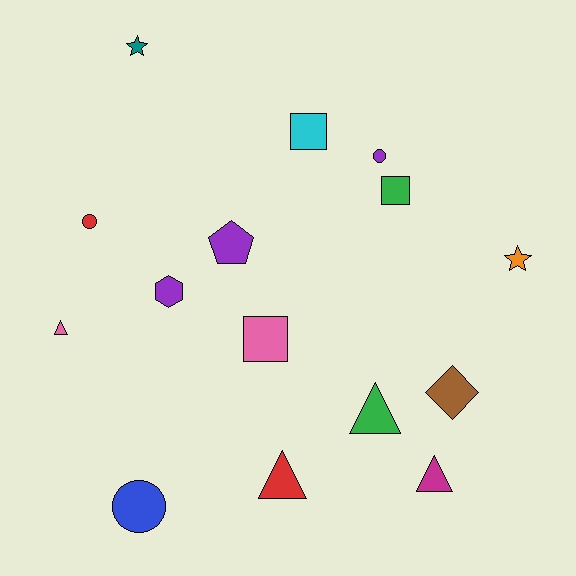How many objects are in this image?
There are 15 objects.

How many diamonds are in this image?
There is 1 diamond.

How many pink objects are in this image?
There are 2 pink objects.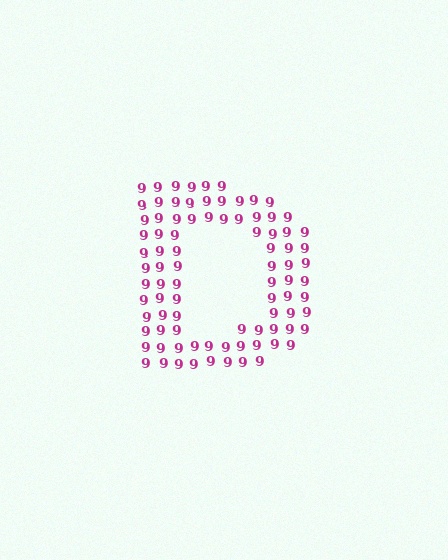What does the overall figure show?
The overall figure shows the letter D.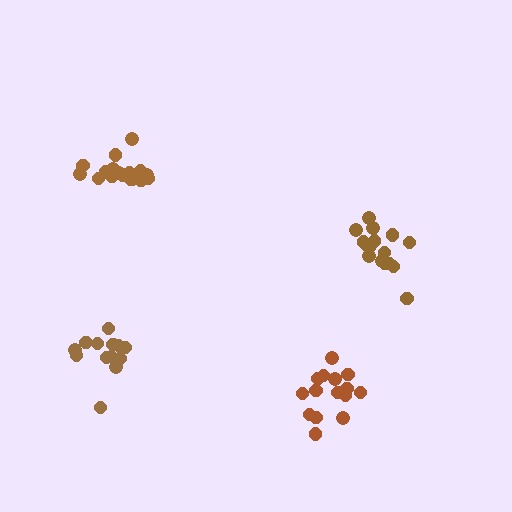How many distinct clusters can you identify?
There are 4 distinct clusters.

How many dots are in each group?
Group 1: 15 dots, Group 2: 13 dots, Group 3: 17 dots, Group 4: 15 dots (60 total).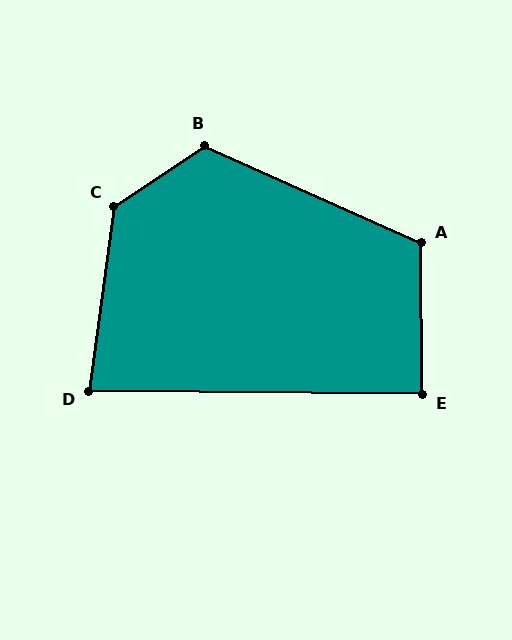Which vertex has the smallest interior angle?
D, at approximately 83 degrees.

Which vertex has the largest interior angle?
C, at approximately 132 degrees.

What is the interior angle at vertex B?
Approximately 122 degrees (obtuse).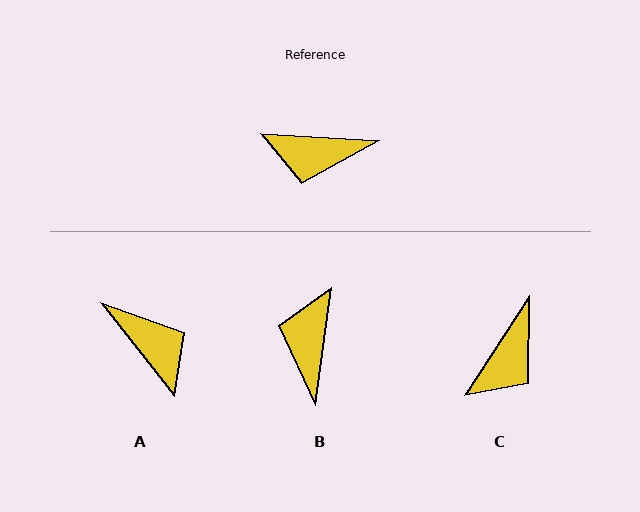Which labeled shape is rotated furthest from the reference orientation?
A, about 131 degrees away.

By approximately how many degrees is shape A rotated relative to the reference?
Approximately 131 degrees counter-clockwise.